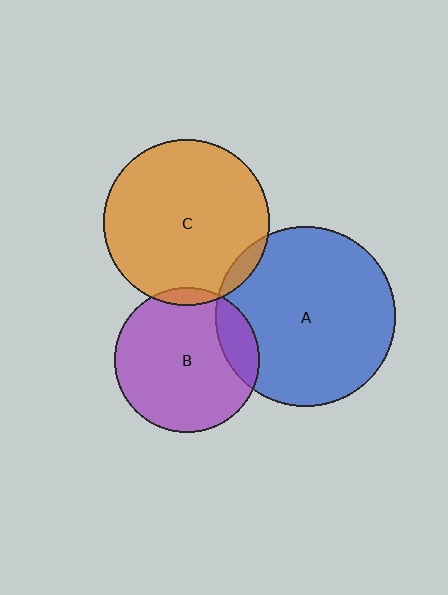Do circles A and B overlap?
Yes.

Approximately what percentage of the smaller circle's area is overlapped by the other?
Approximately 15%.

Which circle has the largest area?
Circle A (blue).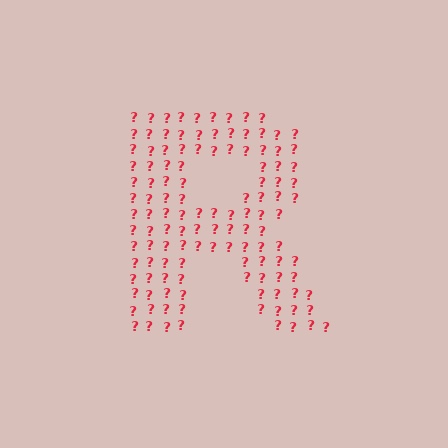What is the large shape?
The large shape is the letter R.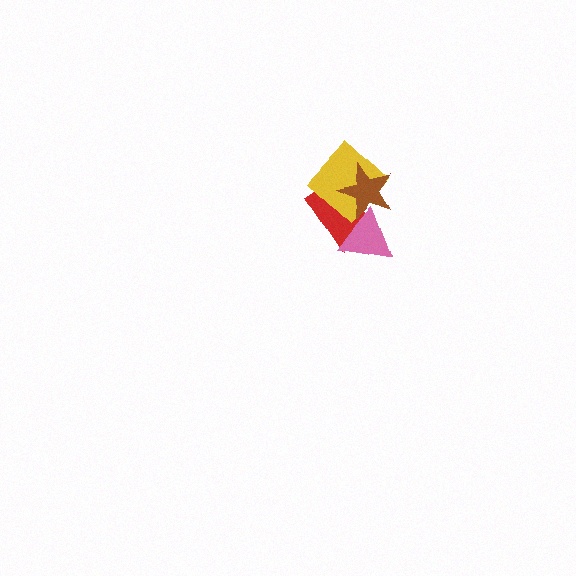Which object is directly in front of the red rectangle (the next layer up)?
The yellow diamond is directly in front of the red rectangle.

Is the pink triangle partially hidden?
Yes, it is partially covered by another shape.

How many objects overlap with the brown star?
3 objects overlap with the brown star.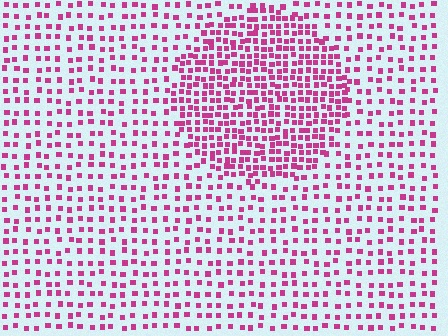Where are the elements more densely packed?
The elements are more densely packed inside the circle boundary.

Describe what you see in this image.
The image contains small magenta elements arranged at two different densities. A circle-shaped region is visible where the elements are more densely packed than the surrounding area.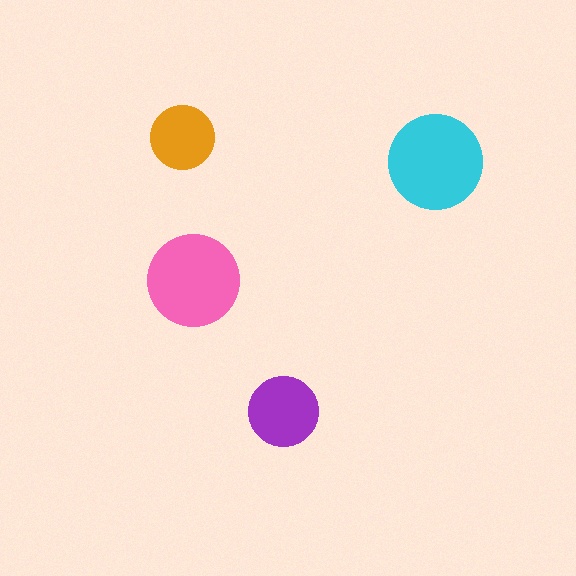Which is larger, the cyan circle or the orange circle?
The cyan one.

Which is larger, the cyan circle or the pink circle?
The cyan one.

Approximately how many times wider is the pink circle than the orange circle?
About 1.5 times wider.